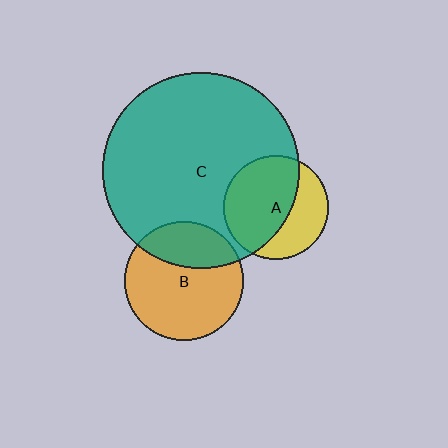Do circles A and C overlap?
Yes.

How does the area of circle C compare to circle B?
Approximately 2.7 times.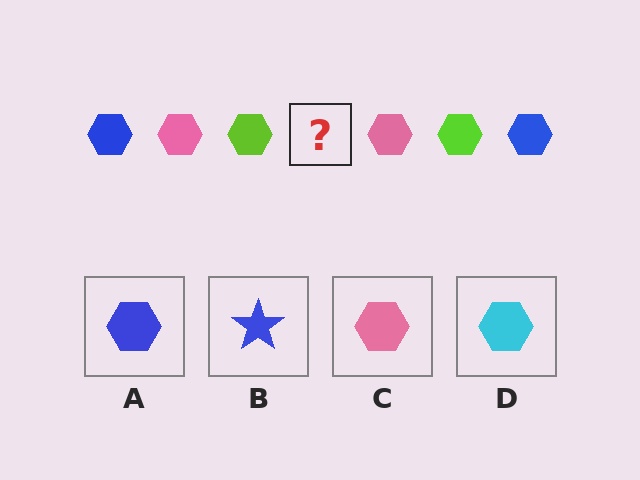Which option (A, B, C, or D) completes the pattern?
A.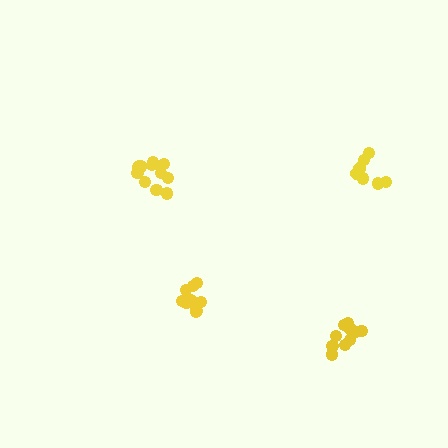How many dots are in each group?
Group 1: 13 dots, Group 2: 12 dots, Group 3: 13 dots, Group 4: 8 dots (46 total).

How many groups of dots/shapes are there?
There are 4 groups.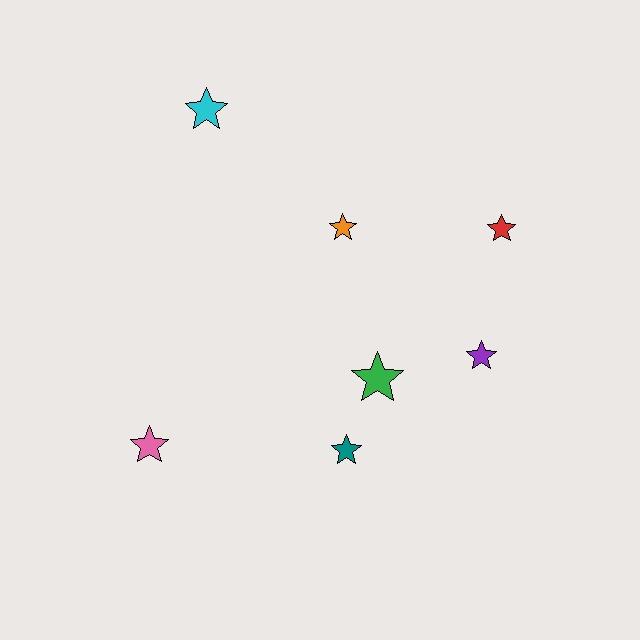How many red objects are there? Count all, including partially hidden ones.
There is 1 red object.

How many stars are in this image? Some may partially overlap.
There are 7 stars.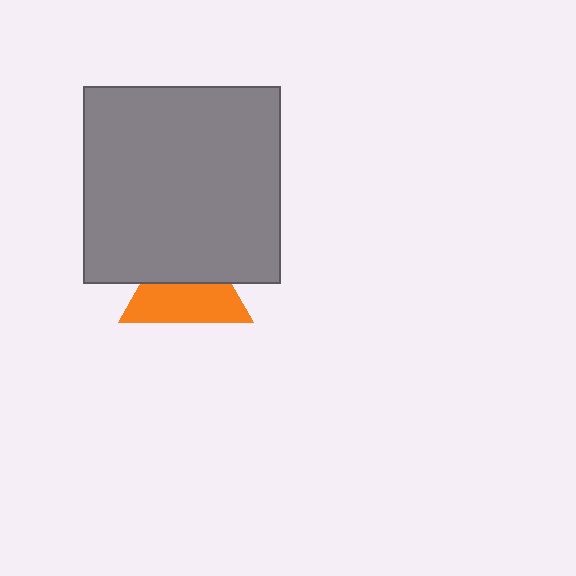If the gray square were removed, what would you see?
You would see the complete orange triangle.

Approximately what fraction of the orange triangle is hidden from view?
Roughly 44% of the orange triangle is hidden behind the gray square.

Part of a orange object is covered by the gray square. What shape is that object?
It is a triangle.